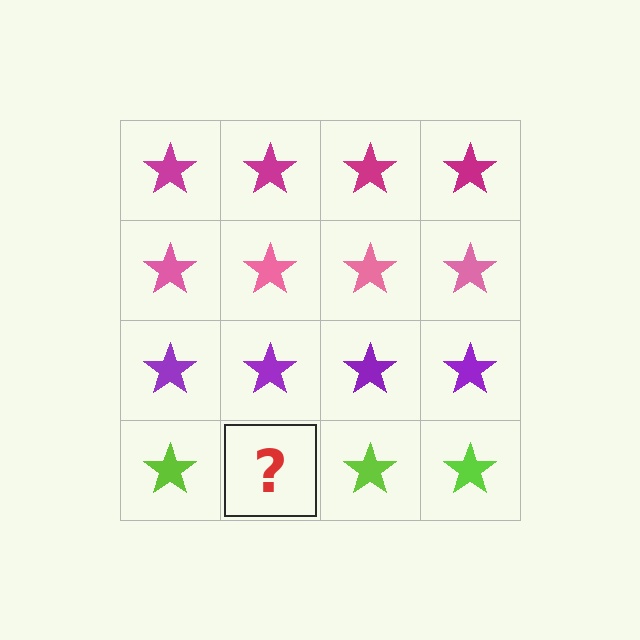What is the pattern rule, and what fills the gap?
The rule is that each row has a consistent color. The gap should be filled with a lime star.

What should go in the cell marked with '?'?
The missing cell should contain a lime star.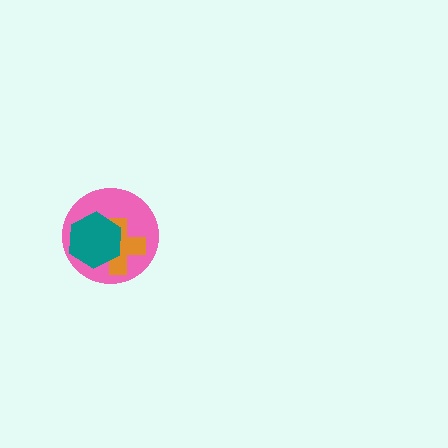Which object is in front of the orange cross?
The teal hexagon is in front of the orange cross.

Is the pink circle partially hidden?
Yes, it is partially covered by another shape.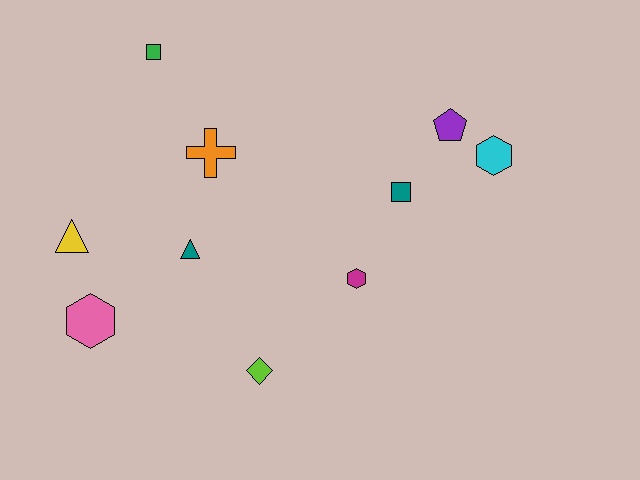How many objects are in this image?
There are 10 objects.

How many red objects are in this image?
There are no red objects.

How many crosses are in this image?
There is 1 cross.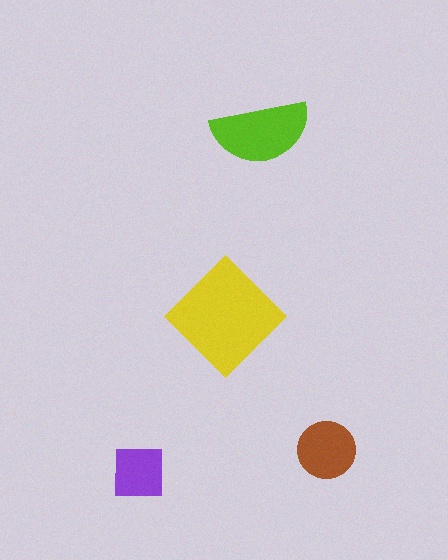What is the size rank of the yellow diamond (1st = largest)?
1st.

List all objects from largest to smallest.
The yellow diamond, the lime semicircle, the brown circle, the purple square.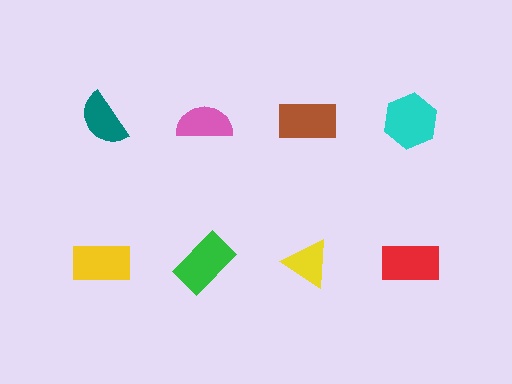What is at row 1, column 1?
A teal semicircle.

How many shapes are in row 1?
4 shapes.